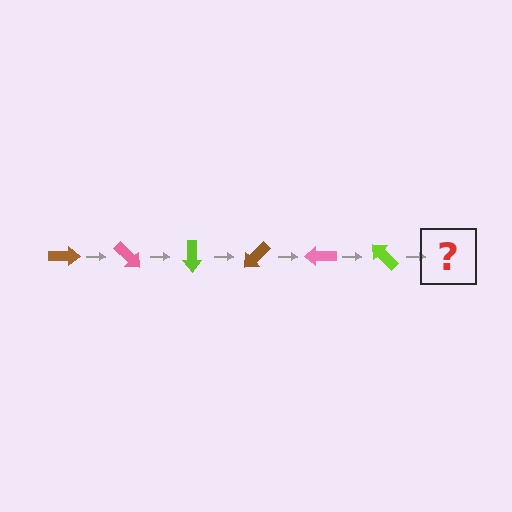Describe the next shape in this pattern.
It should be a brown arrow, rotated 270 degrees from the start.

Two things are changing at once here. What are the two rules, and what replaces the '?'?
The two rules are that it rotates 45 degrees each step and the color cycles through brown, pink, and lime. The '?' should be a brown arrow, rotated 270 degrees from the start.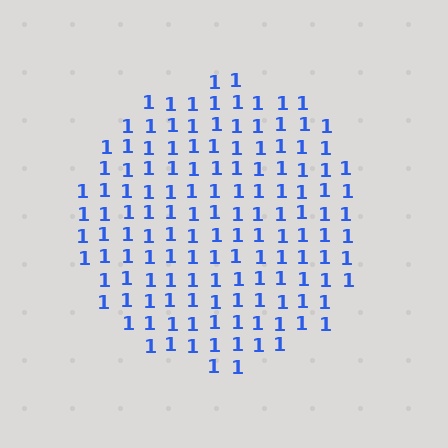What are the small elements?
The small elements are digit 1's.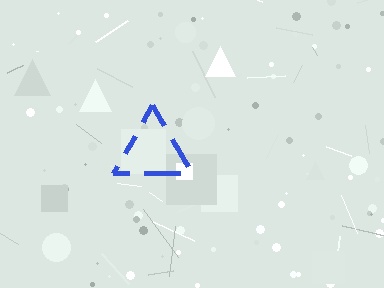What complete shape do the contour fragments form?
The contour fragments form a triangle.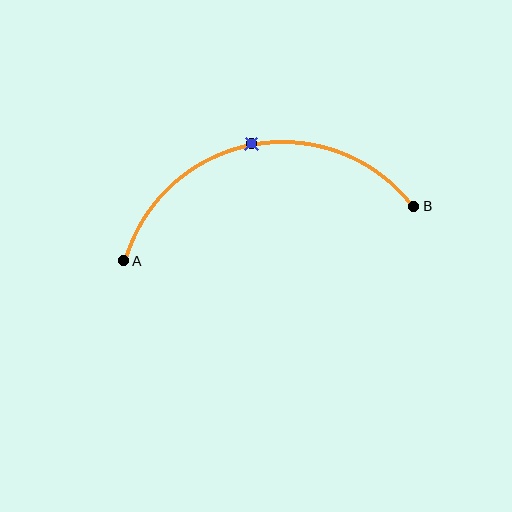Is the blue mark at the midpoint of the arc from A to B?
Yes. The blue mark lies on the arc at equal arc-length from both A and B — it is the arc midpoint.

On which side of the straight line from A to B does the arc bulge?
The arc bulges above the straight line connecting A and B.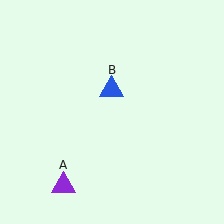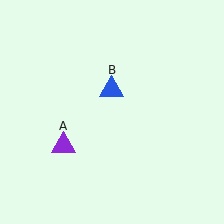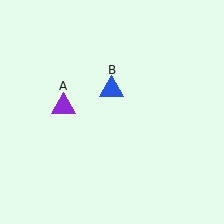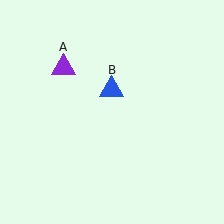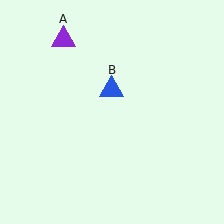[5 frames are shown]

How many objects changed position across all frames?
1 object changed position: purple triangle (object A).